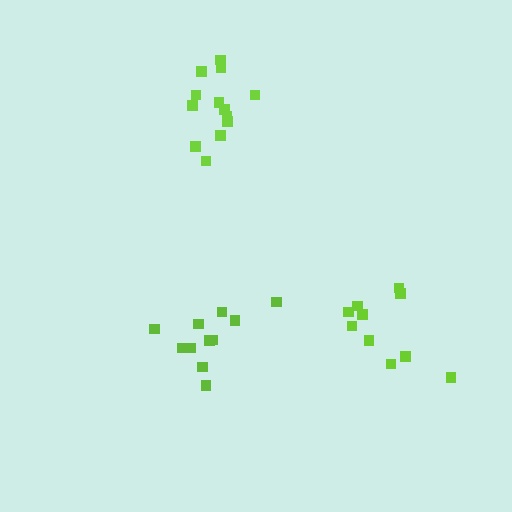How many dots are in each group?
Group 1: 10 dots, Group 2: 11 dots, Group 3: 13 dots (34 total).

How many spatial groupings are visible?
There are 3 spatial groupings.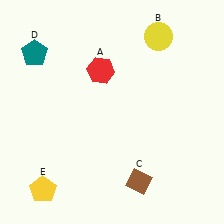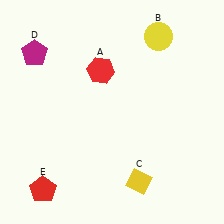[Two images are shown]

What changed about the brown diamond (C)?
In Image 1, C is brown. In Image 2, it changed to yellow.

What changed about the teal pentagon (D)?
In Image 1, D is teal. In Image 2, it changed to magenta.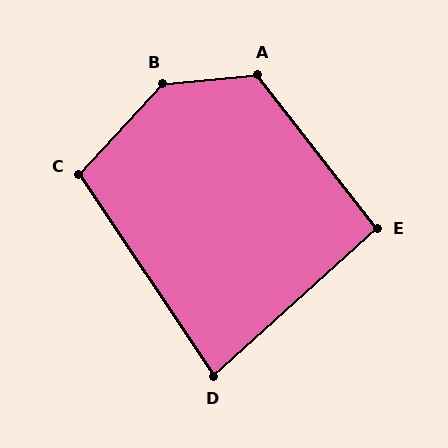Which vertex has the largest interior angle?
B, at approximately 138 degrees.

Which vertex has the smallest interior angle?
D, at approximately 81 degrees.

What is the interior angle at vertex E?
Approximately 94 degrees (approximately right).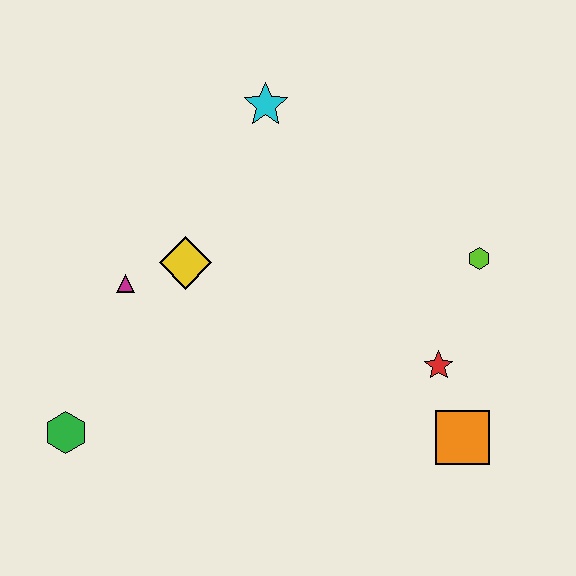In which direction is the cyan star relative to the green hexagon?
The cyan star is above the green hexagon.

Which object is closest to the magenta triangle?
The yellow diamond is closest to the magenta triangle.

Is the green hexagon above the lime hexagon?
No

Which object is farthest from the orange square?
The green hexagon is farthest from the orange square.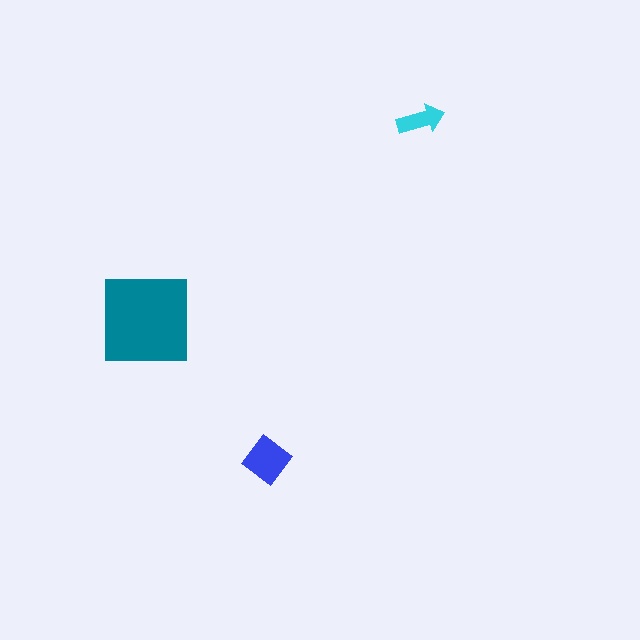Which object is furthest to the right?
The cyan arrow is rightmost.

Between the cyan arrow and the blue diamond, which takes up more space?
The blue diamond.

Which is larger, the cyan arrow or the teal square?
The teal square.